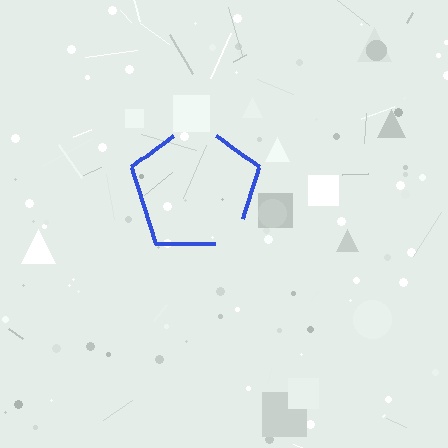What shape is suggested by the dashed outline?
The dashed outline suggests a pentagon.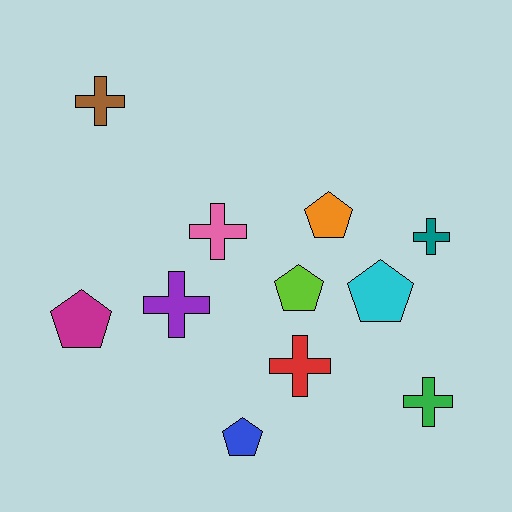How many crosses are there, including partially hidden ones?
There are 6 crosses.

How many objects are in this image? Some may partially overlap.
There are 11 objects.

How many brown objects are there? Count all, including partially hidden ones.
There is 1 brown object.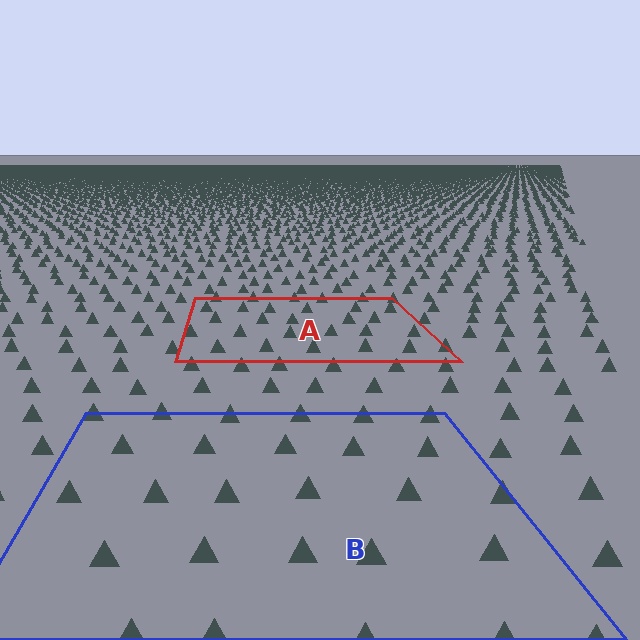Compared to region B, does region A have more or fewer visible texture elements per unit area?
Region A has more texture elements per unit area — they are packed more densely because it is farther away.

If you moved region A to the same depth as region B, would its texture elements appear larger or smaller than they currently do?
They would appear larger. At a closer depth, the same texture elements are projected at a bigger on-screen size.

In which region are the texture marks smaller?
The texture marks are smaller in region A, because it is farther away.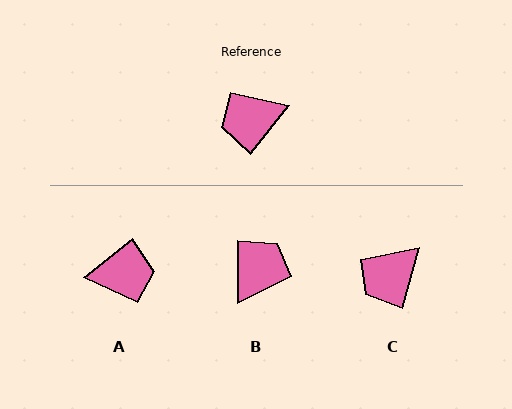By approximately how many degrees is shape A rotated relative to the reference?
Approximately 166 degrees counter-clockwise.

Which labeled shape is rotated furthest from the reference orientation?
A, about 166 degrees away.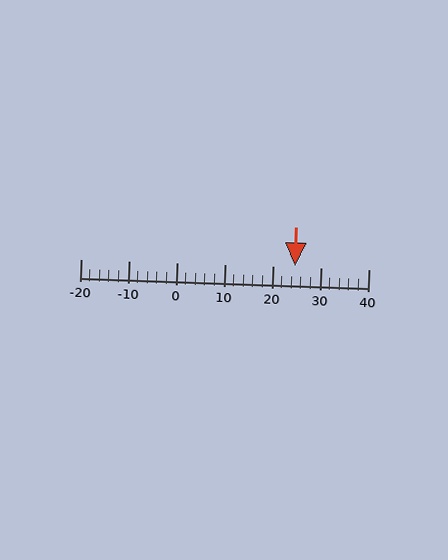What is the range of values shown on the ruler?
The ruler shows values from -20 to 40.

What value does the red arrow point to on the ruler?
The red arrow points to approximately 25.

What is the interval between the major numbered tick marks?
The major tick marks are spaced 10 units apart.